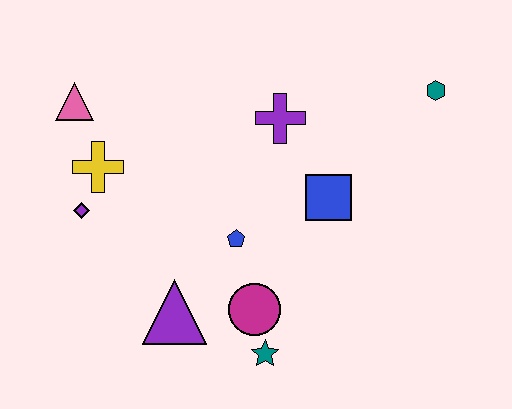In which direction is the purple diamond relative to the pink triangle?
The purple diamond is below the pink triangle.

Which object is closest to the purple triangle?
The magenta circle is closest to the purple triangle.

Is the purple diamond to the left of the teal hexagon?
Yes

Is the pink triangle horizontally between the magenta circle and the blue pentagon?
No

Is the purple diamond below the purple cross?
Yes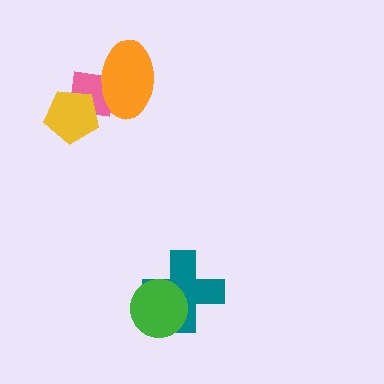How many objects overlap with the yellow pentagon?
1 object overlaps with the yellow pentagon.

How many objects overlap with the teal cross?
1 object overlaps with the teal cross.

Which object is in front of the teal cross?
The green circle is in front of the teal cross.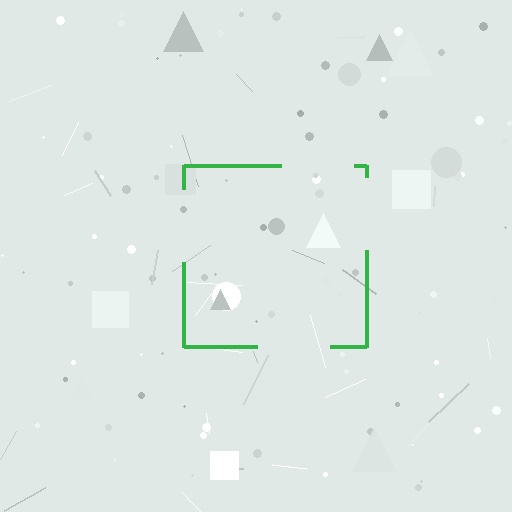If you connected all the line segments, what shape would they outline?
They would outline a square.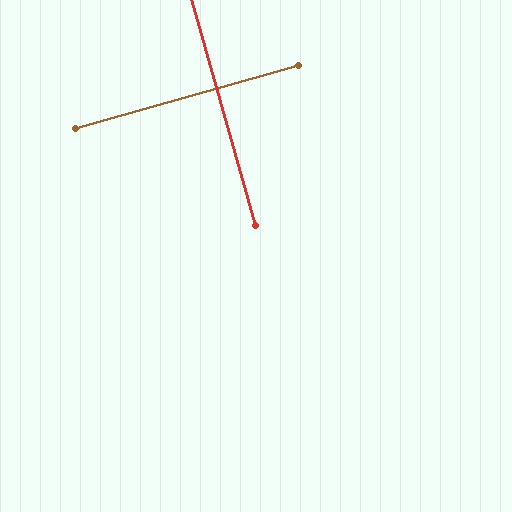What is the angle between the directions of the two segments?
Approximately 90 degrees.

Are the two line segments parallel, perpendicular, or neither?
Perpendicular — they meet at approximately 90°.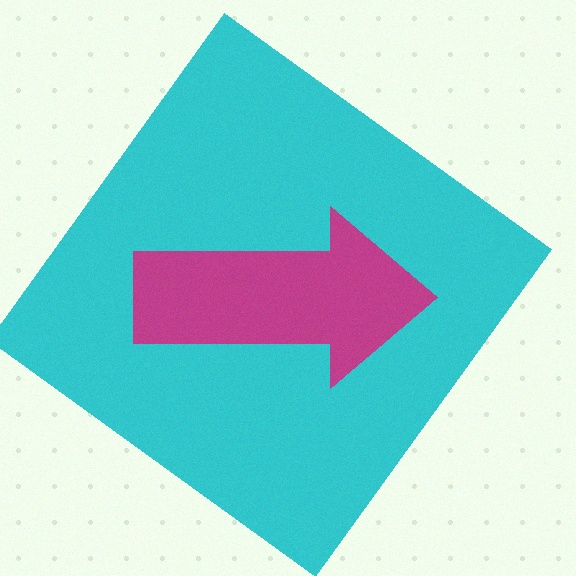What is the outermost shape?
The cyan diamond.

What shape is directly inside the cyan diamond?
The magenta arrow.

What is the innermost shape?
The magenta arrow.